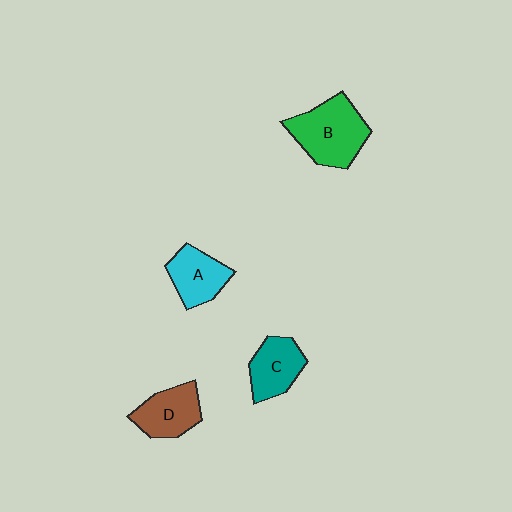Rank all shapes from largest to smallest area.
From largest to smallest: B (green), D (brown), C (teal), A (cyan).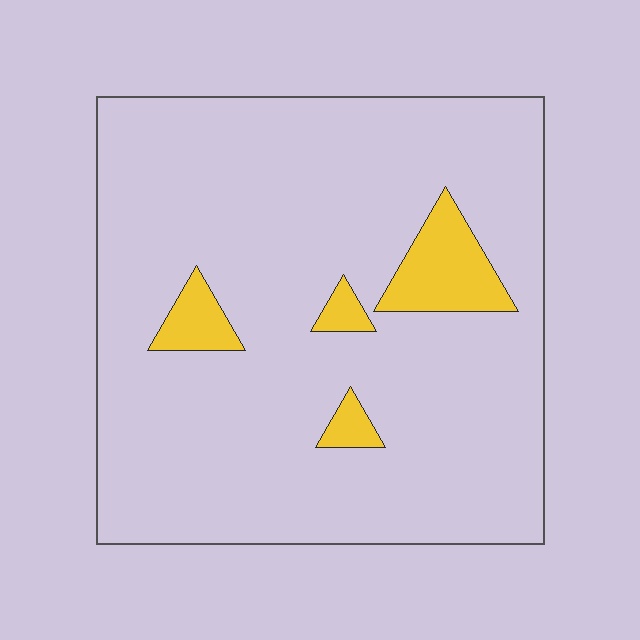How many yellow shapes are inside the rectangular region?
4.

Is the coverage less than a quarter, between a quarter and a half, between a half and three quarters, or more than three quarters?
Less than a quarter.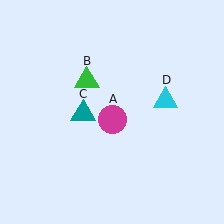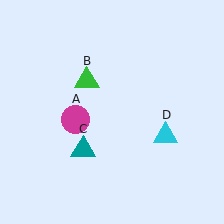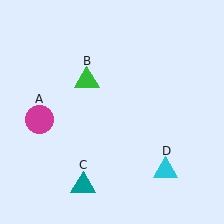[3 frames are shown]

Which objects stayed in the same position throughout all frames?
Green triangle (object B) remained stationary.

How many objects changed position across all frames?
3 objects changed position: magenta circle (object A), teal triangle (object C), cyan triangle (object D).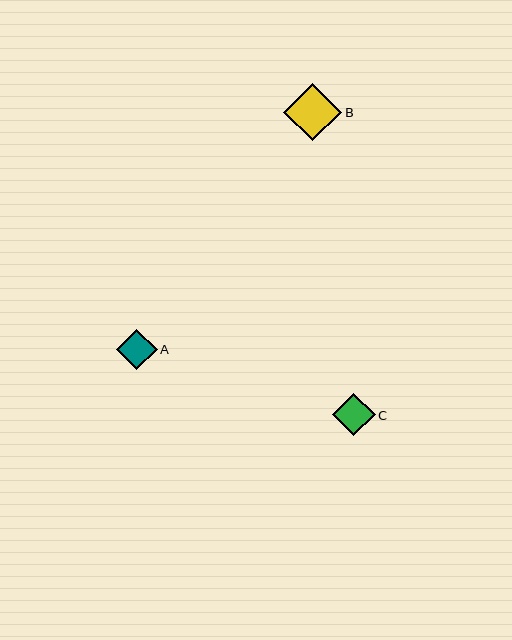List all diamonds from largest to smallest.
From largest to smallest: B, C, A.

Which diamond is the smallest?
Diamond A is the smallest with a size of approximately 40 pixels.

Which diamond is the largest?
Diamond B is the largest with a size of approximately 58 pixels.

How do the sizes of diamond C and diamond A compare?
Diamond C and diamond A are approximately the same size.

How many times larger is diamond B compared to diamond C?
Diamond B is approximately 1.4 times the size of diamond C.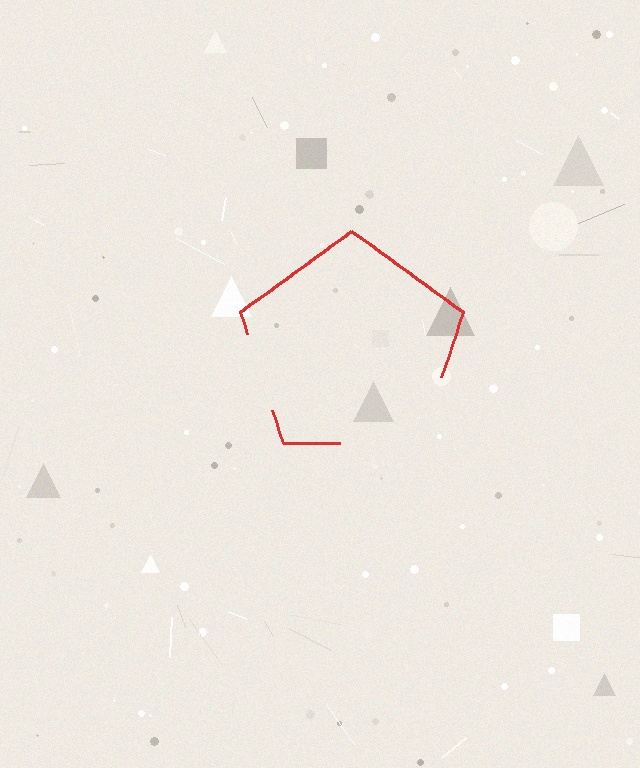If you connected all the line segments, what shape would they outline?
They would outline a pentagon.